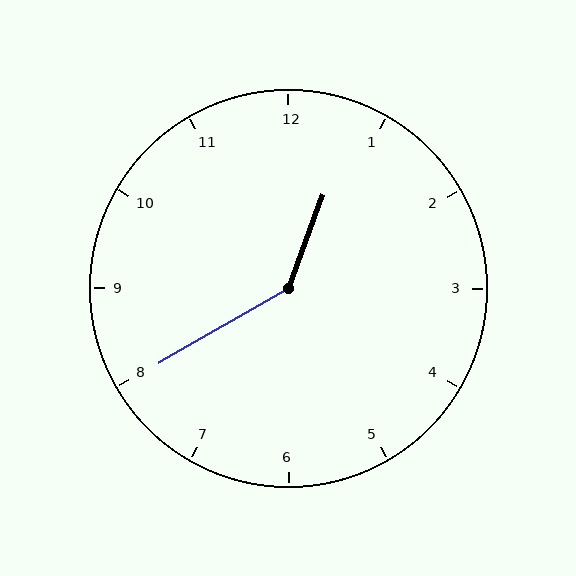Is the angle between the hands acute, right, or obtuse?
It is obtuse.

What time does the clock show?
12:40.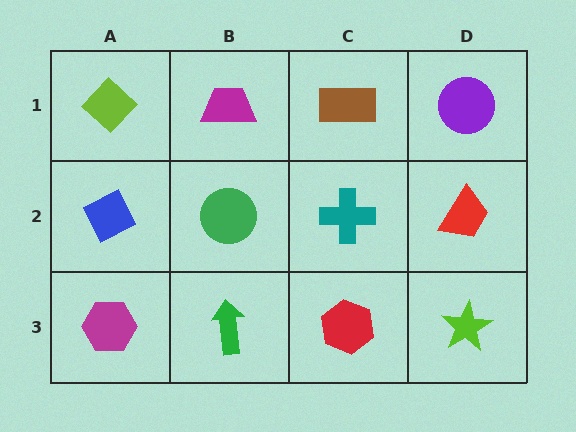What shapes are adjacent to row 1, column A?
A blue diamond (row 2, column A), a magenta trapezoid (row 1, column B).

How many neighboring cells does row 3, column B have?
3.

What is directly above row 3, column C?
A teal cross.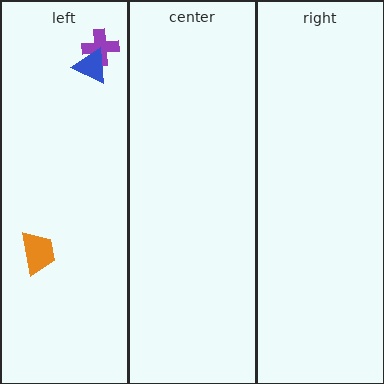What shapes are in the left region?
The purple cross, the orange trapezoid, the blue triangle.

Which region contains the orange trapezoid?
The left region.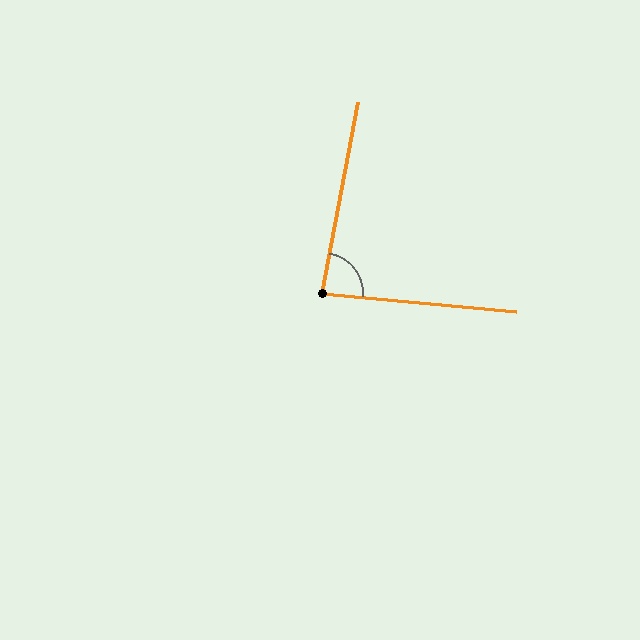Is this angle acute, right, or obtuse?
It is acute.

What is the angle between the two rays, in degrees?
Approximately 85 degrees.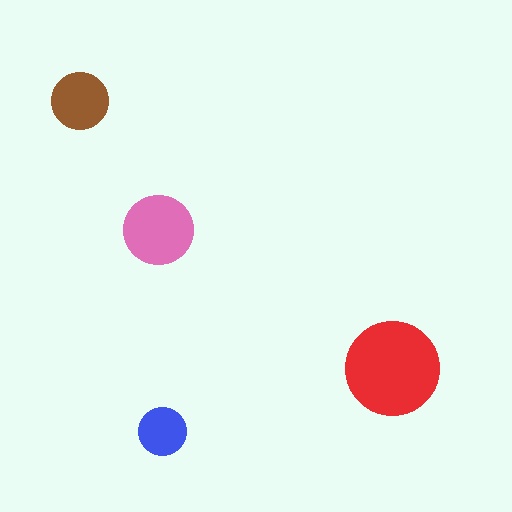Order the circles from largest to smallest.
the red one, the pink one, the brown one, the blue one.